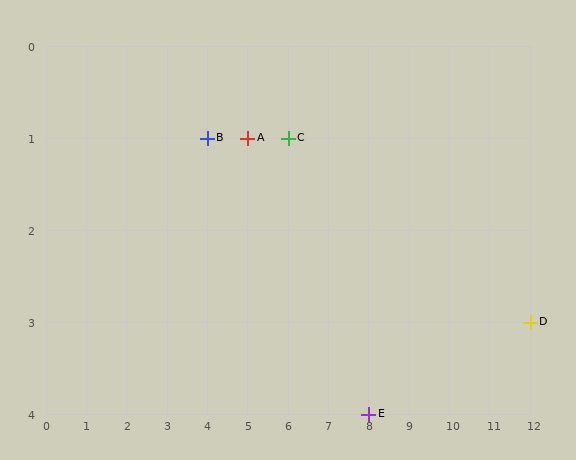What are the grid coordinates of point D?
Point D is at grid coordinates (12, 3).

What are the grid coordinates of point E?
Point E is at grid coordinates (8, 4).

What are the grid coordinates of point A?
Point A is at grid coordinates (5, 1).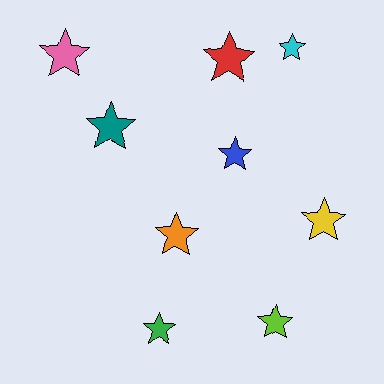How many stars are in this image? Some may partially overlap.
There are 9 stars.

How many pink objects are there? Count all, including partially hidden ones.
There is 1 pink object.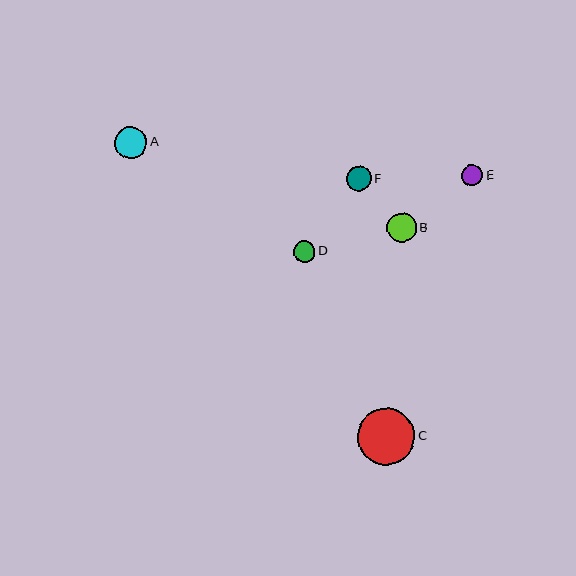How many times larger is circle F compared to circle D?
Circle F is approximately 1.1 times the size of circle D.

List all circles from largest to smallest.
From largest to smallest: C, A, B, F, D, E.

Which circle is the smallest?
Circle E is the smallest with a size of approximately 21 pixels.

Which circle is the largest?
Circle C is the largest with a size of approximately 57 pixels.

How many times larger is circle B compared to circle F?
Circle B is approximately 1.2 times the size of circle F.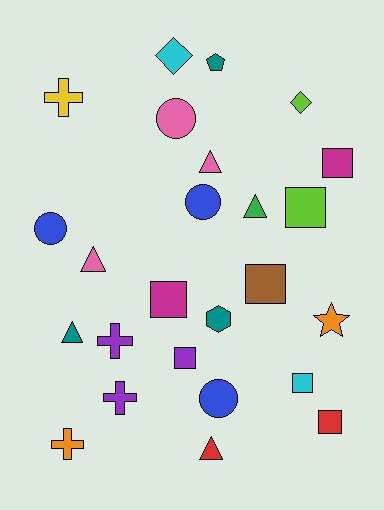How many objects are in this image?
There are 25 objects.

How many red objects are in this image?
There are 2 red objects.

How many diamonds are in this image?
There are 2 diamonds.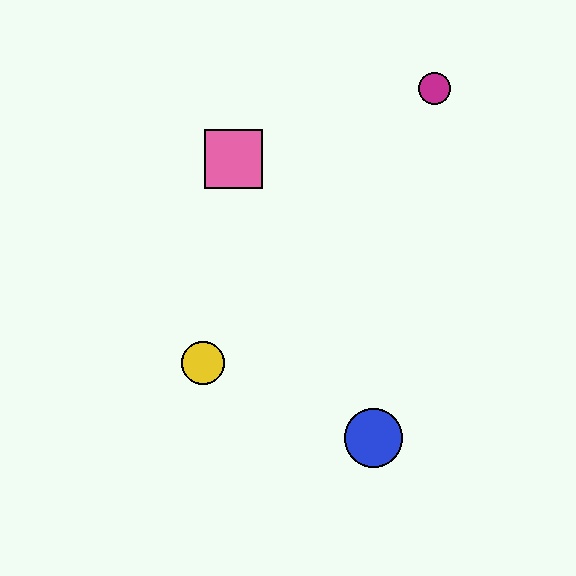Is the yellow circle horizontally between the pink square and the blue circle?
No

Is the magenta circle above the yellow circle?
Yes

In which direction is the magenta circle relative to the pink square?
The magenta circle is to the right of the pink square.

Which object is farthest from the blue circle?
The magenta circle is farthest from the blue circle.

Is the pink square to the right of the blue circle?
No